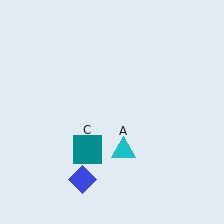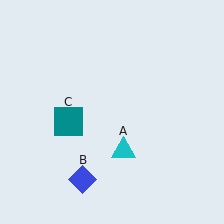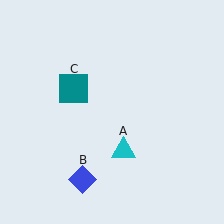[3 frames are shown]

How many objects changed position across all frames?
1 object changed position: teal square (object C).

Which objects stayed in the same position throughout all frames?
Cyan triangle (object A) and blue diamond (object B) remained stationary.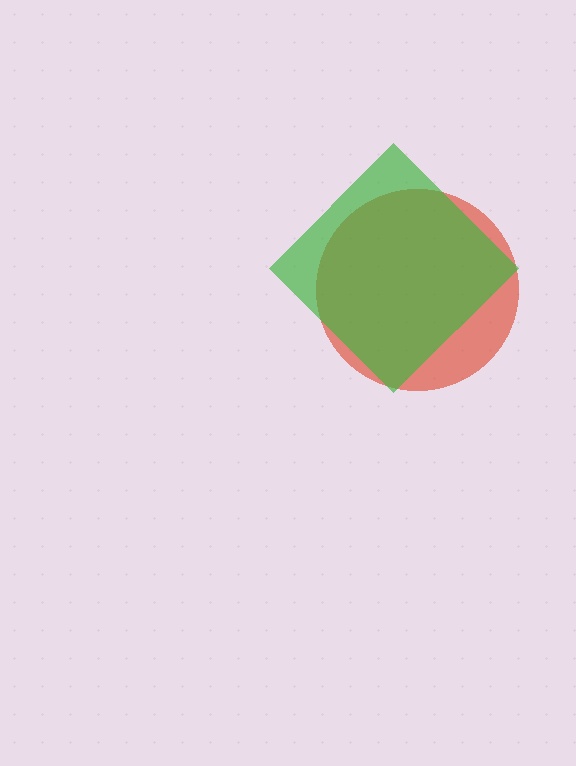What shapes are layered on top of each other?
The layered shapes are: a red circle, a green diamond.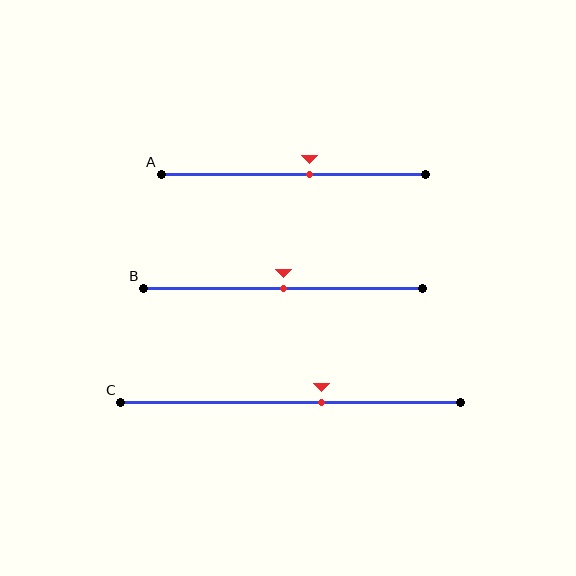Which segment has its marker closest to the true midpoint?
Segment B has its marker closest to the true midpoint.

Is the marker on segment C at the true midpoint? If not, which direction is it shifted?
No, the marker on segment C is shifted to the right by about 9% of the segment length.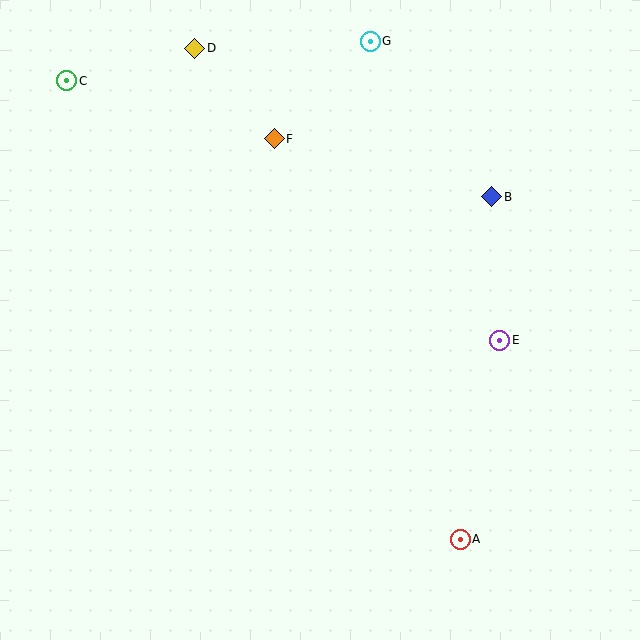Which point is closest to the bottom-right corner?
Point A is closest to the bottom-right corner.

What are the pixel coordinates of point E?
Point E is at (500, 340).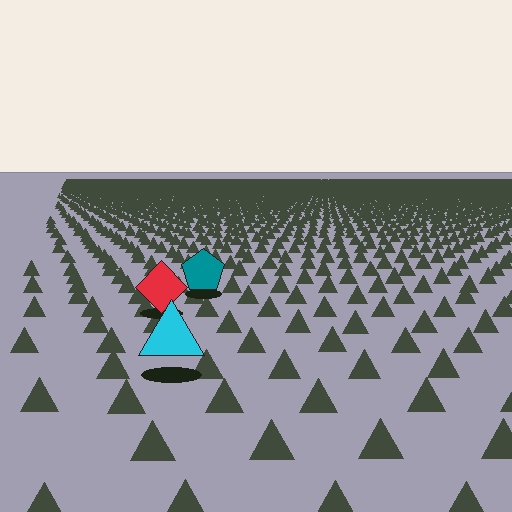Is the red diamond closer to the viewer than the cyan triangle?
No. The cyan triangle is closer — you can tell from the texture gradient: the ground texture is coarser near it.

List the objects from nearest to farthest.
From nearest to farthest: the cyan triangle, the red diamond, the teal pentagon.